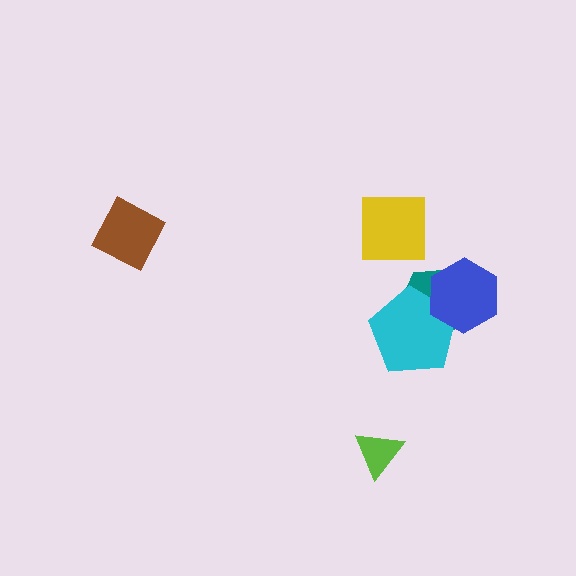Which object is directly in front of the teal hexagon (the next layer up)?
The cyan pentagon is directly in front of the teal hexagon.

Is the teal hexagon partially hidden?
Yes, it is partially covered by another shape.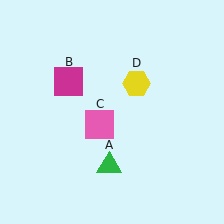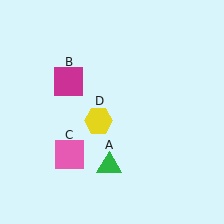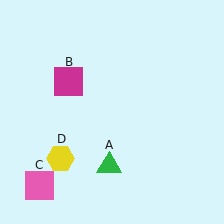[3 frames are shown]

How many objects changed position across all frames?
2 objects changed position: pink square (object C), yellow hexagon (object D).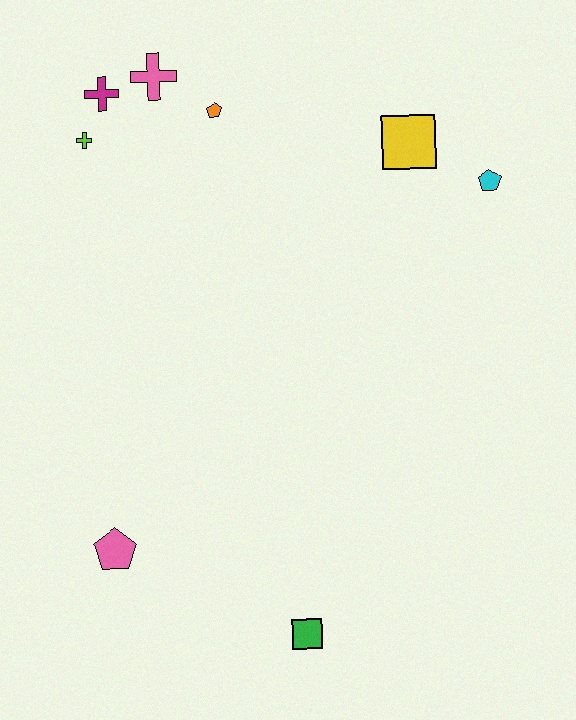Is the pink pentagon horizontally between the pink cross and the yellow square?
No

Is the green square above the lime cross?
No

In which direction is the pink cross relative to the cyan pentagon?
The pink cross is to the left of the cyan pentagon.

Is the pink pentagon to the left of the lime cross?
No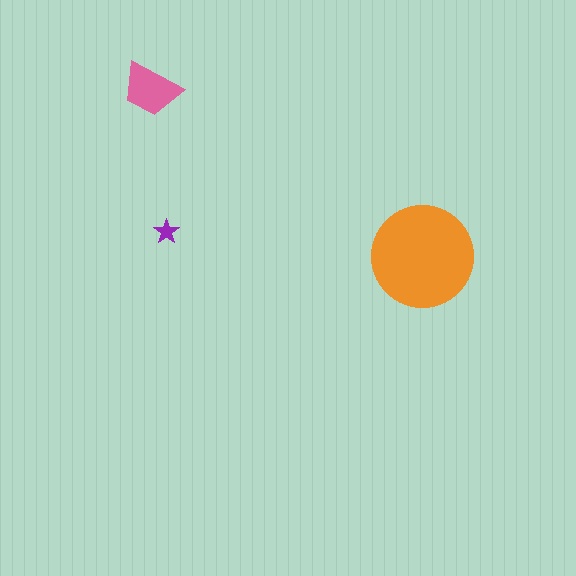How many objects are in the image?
There are 3 objects in the image.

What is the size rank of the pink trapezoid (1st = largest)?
2nd.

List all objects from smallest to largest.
The purple star, the pink trapezoid, the orange circle.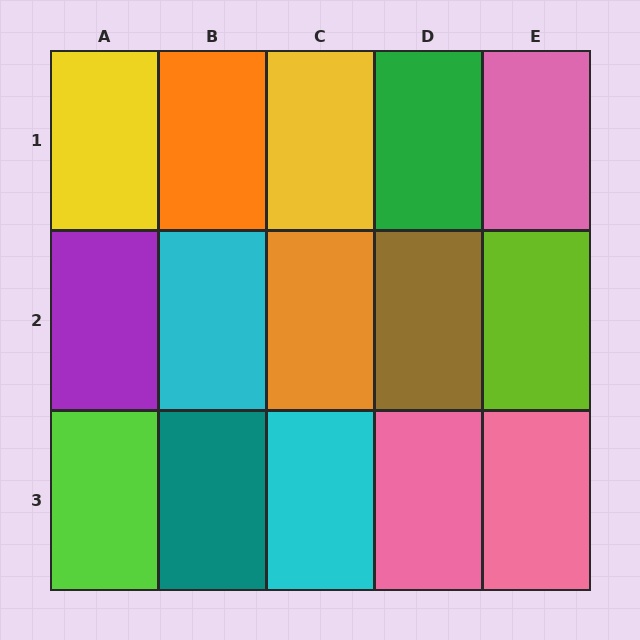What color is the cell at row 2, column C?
Orange.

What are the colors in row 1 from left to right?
Yellow, orange, yellow, green, pink.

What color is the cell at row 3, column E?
Pink.